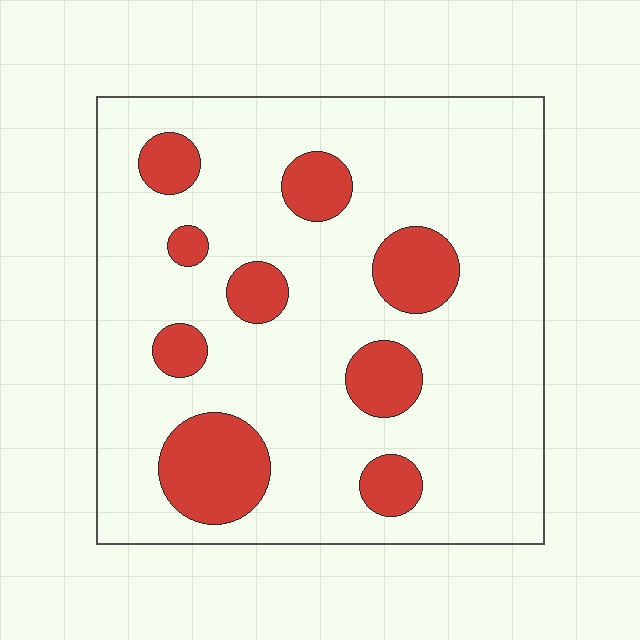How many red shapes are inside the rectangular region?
9.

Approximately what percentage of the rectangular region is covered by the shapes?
Approximately 20%.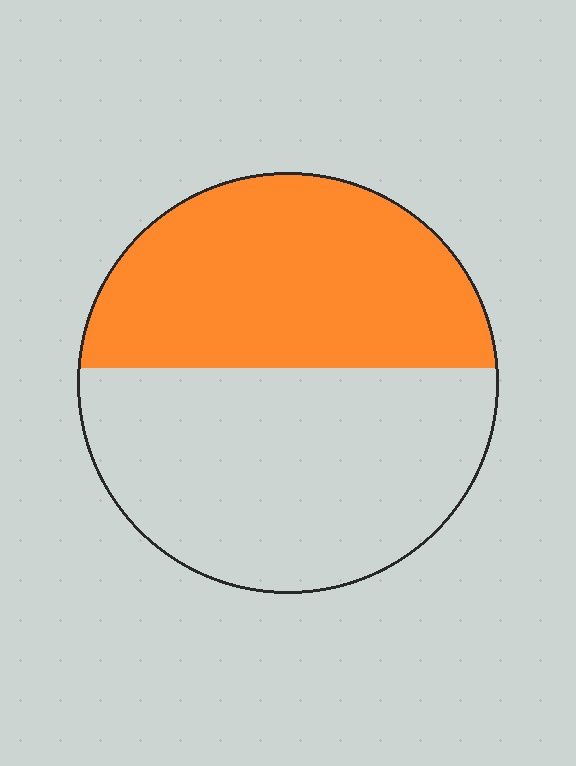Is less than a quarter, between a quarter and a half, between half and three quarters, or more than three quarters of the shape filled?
Between a quarter and a half.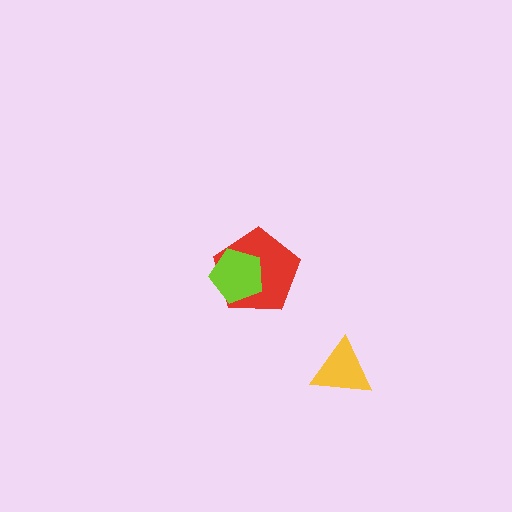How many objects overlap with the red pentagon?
1 object overlaps with the red pentagon.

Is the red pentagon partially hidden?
Yes, it is partially covered by another shape.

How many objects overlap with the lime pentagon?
1 object overlaps with the lime pentagon.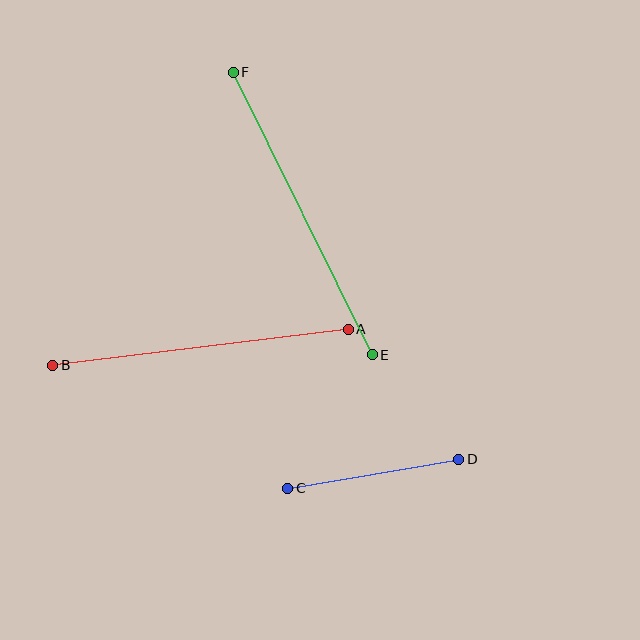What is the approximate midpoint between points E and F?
The midpoint is at approximately (303, 214) pixels.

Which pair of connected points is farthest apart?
Points E and F are farthest apart.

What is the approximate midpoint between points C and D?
The midpoint is at approximately (373, 474) pixels.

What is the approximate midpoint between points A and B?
The midpoint is at approximately (201, 347) pixels.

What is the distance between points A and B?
The distance is approximately 298 pixels.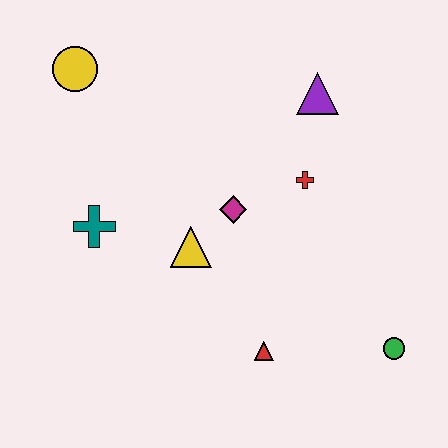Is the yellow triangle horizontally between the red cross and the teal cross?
Yes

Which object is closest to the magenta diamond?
The yellow triangle is closest to the magenta diamond.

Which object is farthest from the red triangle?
The yellow circle is farthest from the red triangle.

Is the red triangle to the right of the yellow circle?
Yes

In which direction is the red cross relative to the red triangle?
The red cross is above the red triangle.